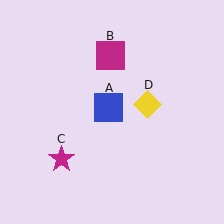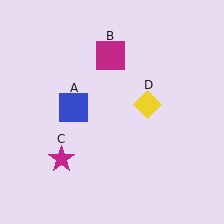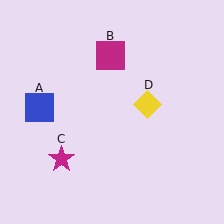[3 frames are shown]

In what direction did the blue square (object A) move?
The blue square (object A) moved left.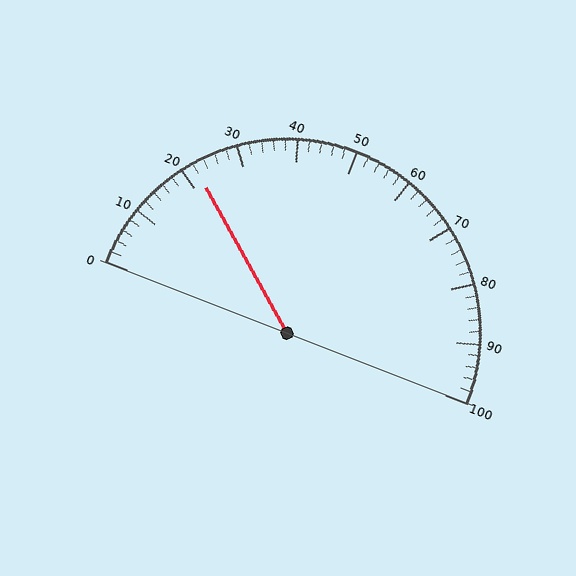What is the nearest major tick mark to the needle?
The nearest major tick mark is 20.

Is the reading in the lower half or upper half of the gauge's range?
The reading is in the lower half of the range (0 to 100).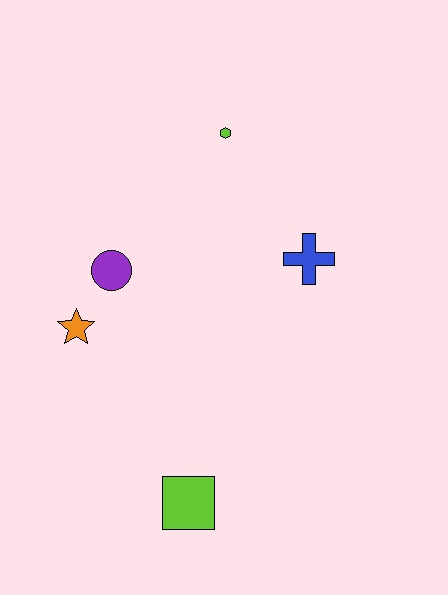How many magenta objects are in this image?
There are no magenta objects.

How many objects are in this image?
There are 5 objects.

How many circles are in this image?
There is 1 circle.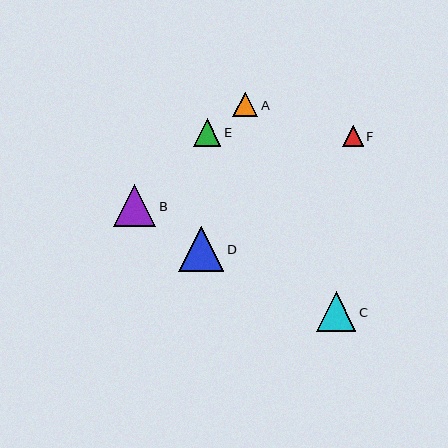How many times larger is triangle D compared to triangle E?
Triangle D is approximately 1.7 times the size of triangle E.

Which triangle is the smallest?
Triangle F is the smallest with a size of approximately 21 pixels.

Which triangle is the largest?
Triangle D is the largest with a size of approximately 45 pixels.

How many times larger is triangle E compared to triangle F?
Triangle E is approximately 1.3 times the size of triangle F.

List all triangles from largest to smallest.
From largest to smallest: D, B, C, E, A, F.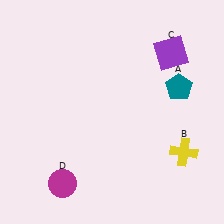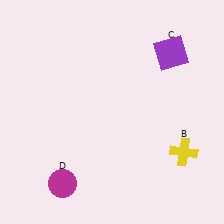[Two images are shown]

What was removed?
The teal pentagon (A) was removed in Image 2.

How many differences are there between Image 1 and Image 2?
There is 1 difference between the two images.